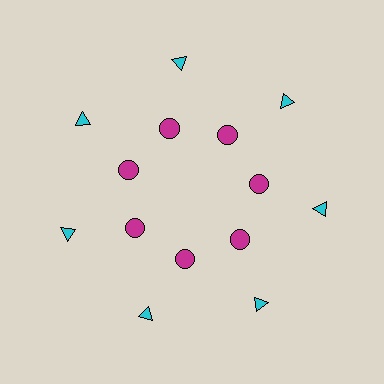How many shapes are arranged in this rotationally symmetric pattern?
There are 14 shapes, arranged in 7 groups of 2.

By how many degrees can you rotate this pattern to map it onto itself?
The pattern maps onto itself every 51 degrees of rotation.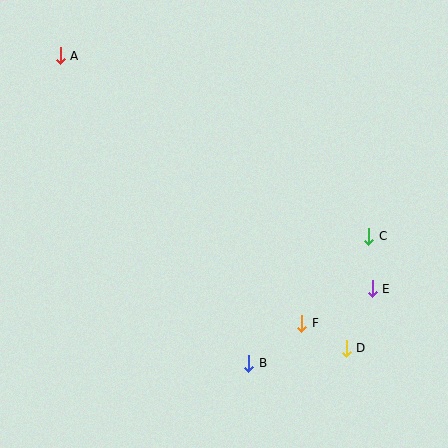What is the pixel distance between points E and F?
The distance between E and F is 79 pixels.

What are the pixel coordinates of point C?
Point C is at (369, 236).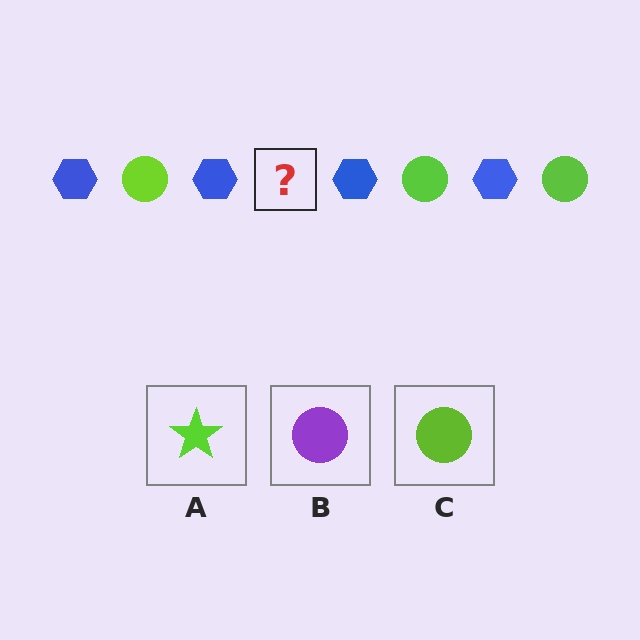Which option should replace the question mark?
Option C.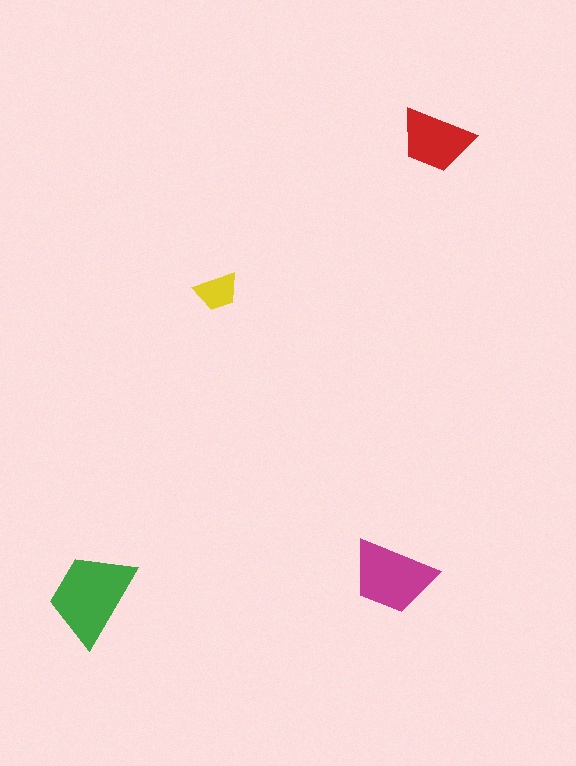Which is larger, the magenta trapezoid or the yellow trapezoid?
The magenta one.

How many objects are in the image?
There are 4 objects in the image.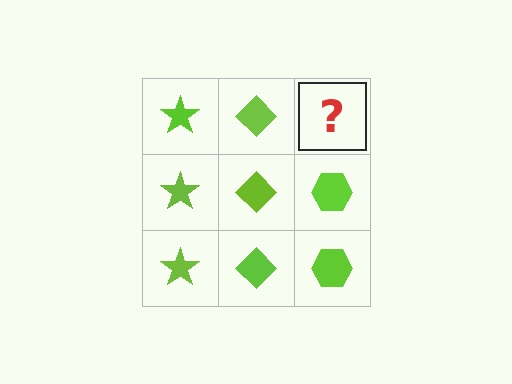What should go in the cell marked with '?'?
The missing cell should contain a lime hexagon.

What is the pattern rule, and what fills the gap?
The rule is that each column has a consistent shape. The gap should be filled with a lime hexagon.